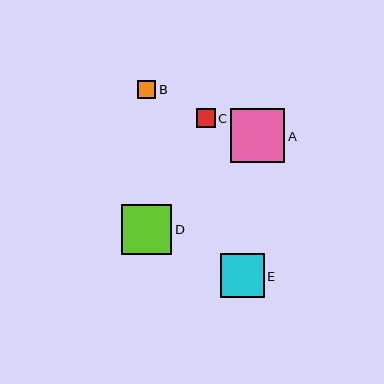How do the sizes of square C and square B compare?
Square C and square B are approximately the same size.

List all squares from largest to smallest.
From largest to smallest: A, D, E, C, B.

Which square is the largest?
Square A is the largest with a size of approximately 54 pixels.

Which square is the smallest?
Square B is the smallest with a size of approximately 18 pixels.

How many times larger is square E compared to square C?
Square E is approximately 2.4 times the size of square C.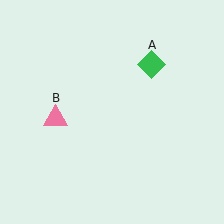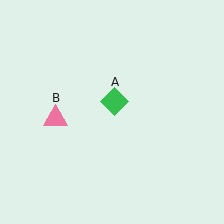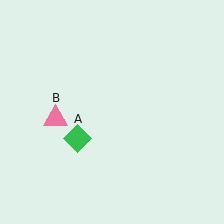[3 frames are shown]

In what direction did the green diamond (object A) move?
The green diamond (object A) moved down and to the left.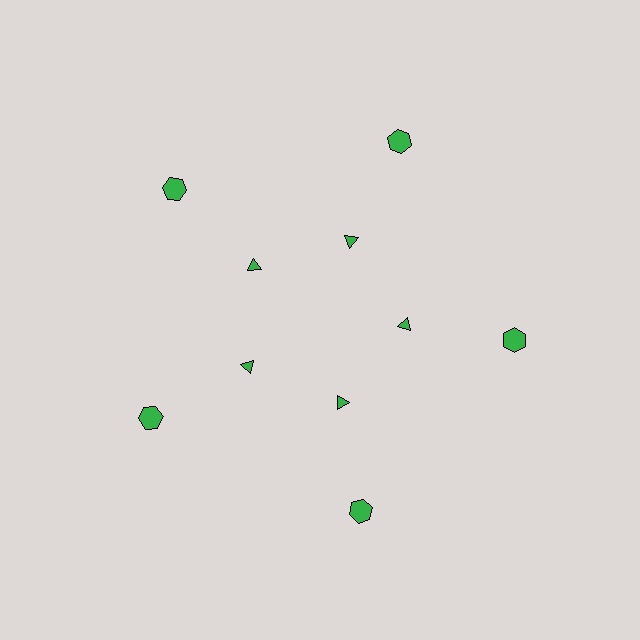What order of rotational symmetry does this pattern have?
This pattern has 5-fold rotational symmetry.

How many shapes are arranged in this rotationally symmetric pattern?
There are 10 shapes, arranged in 5 groups of 2.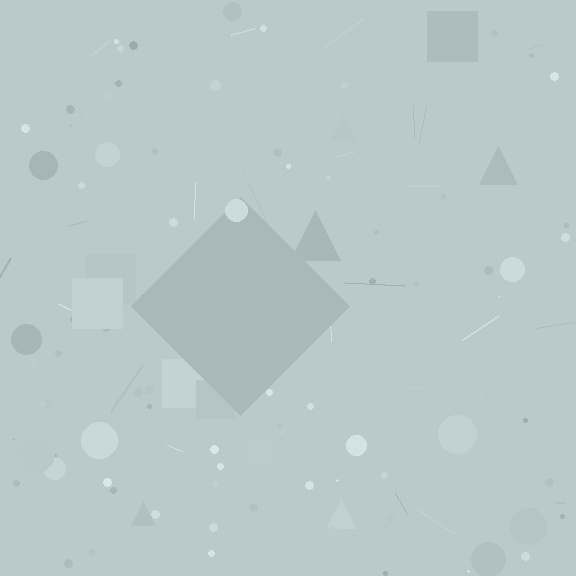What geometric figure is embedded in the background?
A diamond is embedded in the background.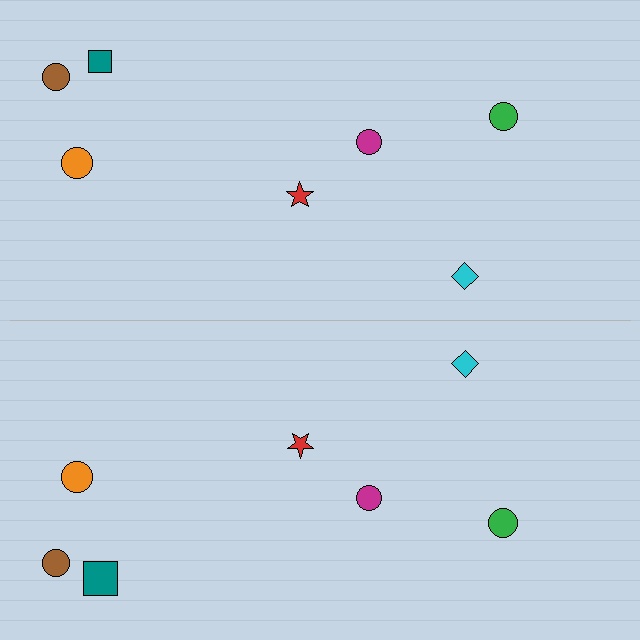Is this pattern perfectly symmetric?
No, the pattern is not perfectly symmetric. The teal square on the bottom side has a different size than its mirror counterpart.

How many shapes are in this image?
There are 14 shapes in this image.